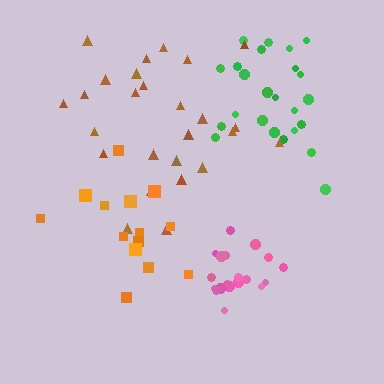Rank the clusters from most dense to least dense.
pink, green, orange, brown.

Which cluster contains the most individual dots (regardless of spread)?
Brown (26).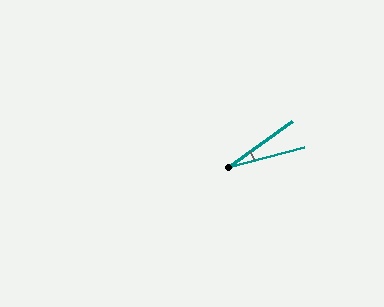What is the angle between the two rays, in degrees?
Approximately 21 degrees.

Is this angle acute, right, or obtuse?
It is acute.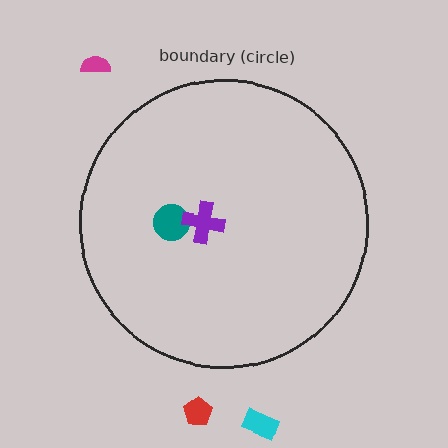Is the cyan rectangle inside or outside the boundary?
Outside.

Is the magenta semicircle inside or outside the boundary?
Outside.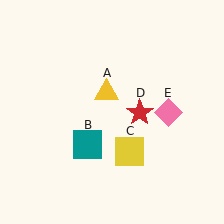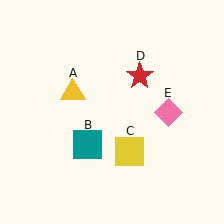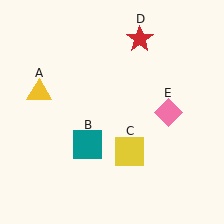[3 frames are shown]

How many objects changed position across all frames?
2 objects changed position: yellow triangle (object A), red star (object D).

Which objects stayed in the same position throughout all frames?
Teal square (object B) and yellow square (object C) and pink diamond (object E) remained stationary.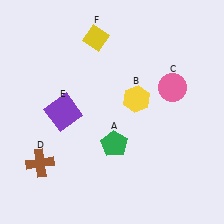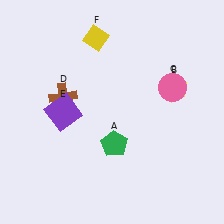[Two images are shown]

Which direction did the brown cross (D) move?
The brown cross (D) moved up.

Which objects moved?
The objects that moved are: the yellow hexagon (B), the brown cross (D).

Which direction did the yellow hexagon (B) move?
The yellow hexagon (B) moved right.